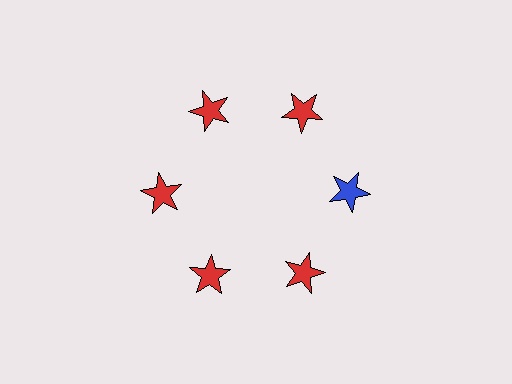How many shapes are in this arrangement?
There are 6 shapes arranged in a ring pattern.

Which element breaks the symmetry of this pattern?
The blue star at roughly the 3 o'clock position breaks the symmetry. All other shapes are red stars.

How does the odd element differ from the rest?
It has a different color: blue instead of red.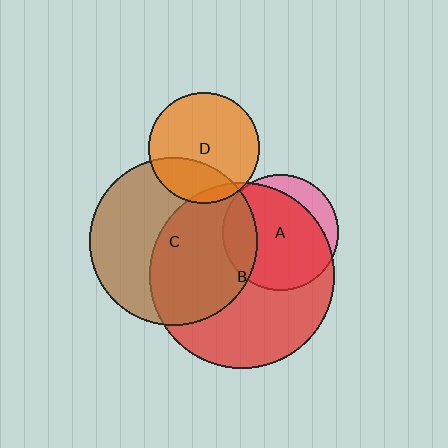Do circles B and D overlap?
Yes.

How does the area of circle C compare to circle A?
Approximately 2.1 times.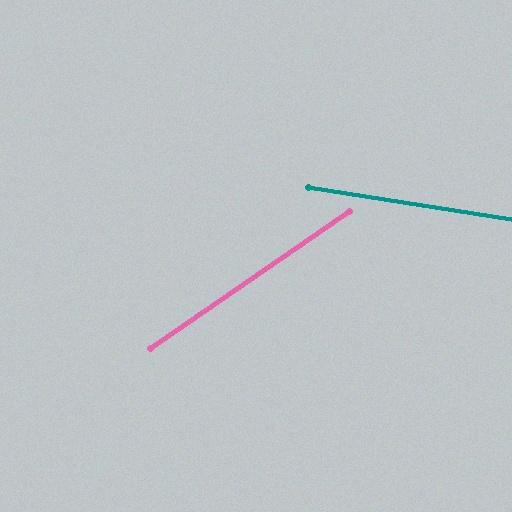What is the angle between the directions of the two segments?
Approximately 43 degrees.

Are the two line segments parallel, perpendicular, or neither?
Neither parallel nor perpendicular — they differ by about 43°.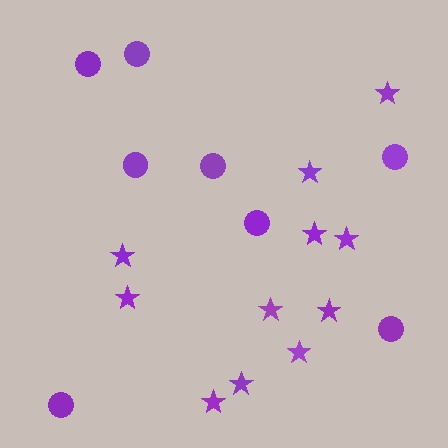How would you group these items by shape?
There are 2 groups: one group of stars (11) and one group of circles (8).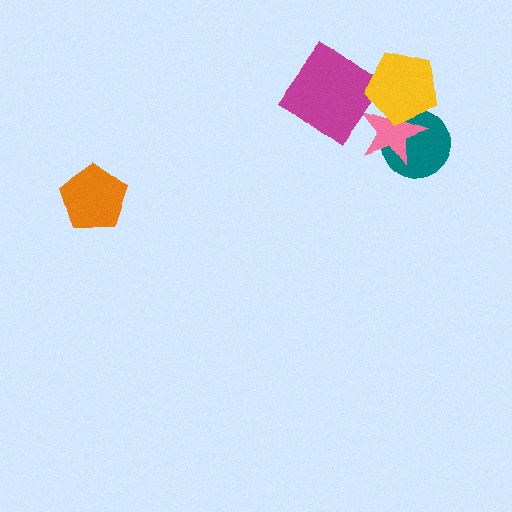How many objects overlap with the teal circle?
2 objects overlap with the teal circle.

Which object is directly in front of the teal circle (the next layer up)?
The pink star is directly in front of the teal circle.